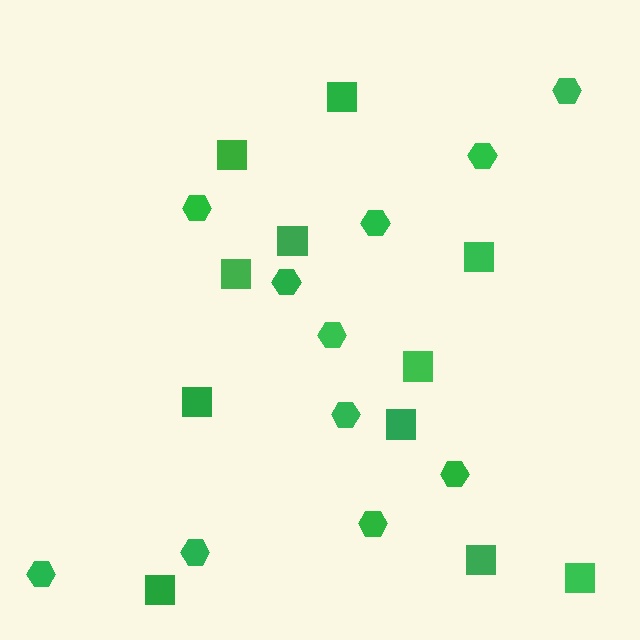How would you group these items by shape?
There are 2 groups: one group of squares (11) and one group of hexagons (11).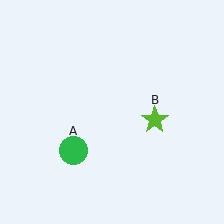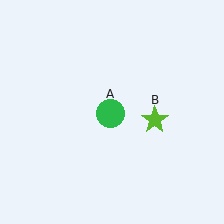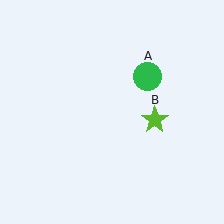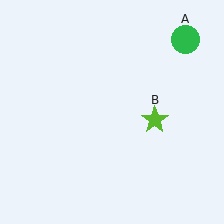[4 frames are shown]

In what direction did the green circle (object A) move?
The green circle (object A) moved up and to the right.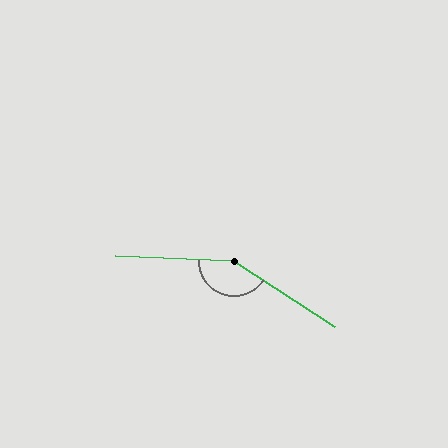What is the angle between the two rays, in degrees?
Approximately 149 degrees.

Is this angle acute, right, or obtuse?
It is obtuse.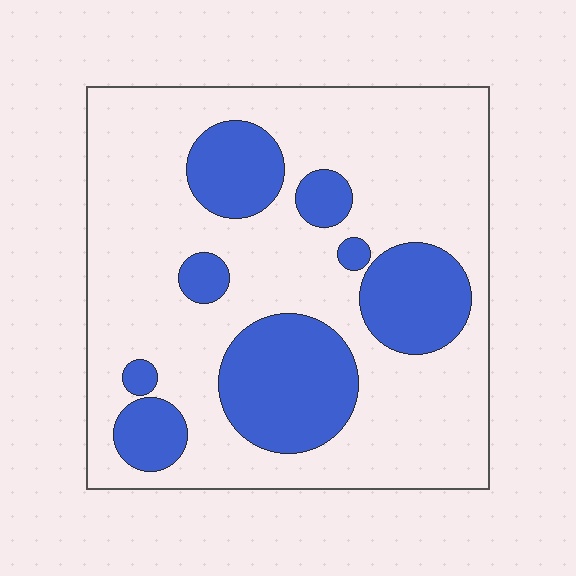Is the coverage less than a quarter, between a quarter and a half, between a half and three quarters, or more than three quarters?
Between a quarter and a half.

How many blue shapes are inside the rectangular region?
8.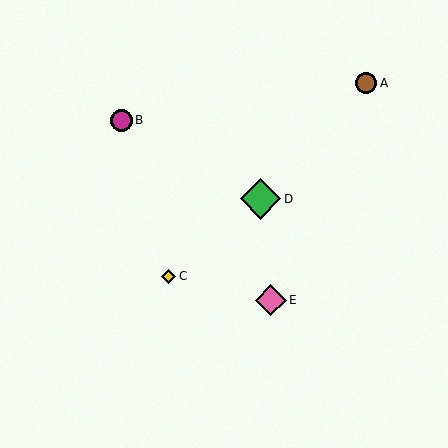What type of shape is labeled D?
Shape D is a green diamond.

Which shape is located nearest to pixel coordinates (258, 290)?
The pink diamond (labeled E) at (271, 300) is nearest to that location.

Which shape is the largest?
The green diamond (labeled D) is the largest.